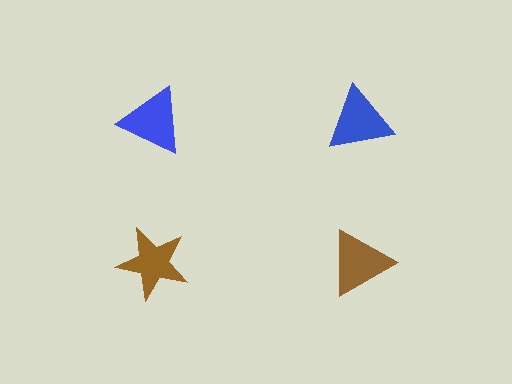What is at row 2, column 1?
A brown star.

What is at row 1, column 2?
A blue triangle.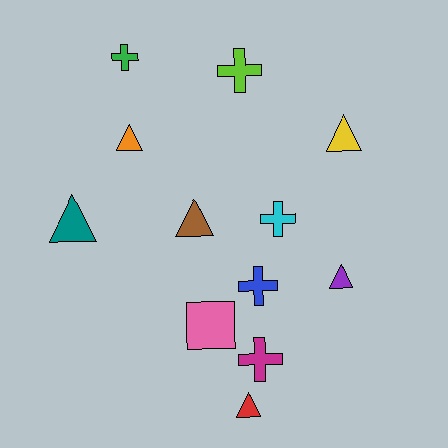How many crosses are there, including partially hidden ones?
There are 5 crosses.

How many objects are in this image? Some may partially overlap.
There are 12 objects.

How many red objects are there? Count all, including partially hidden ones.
There is 1 red object.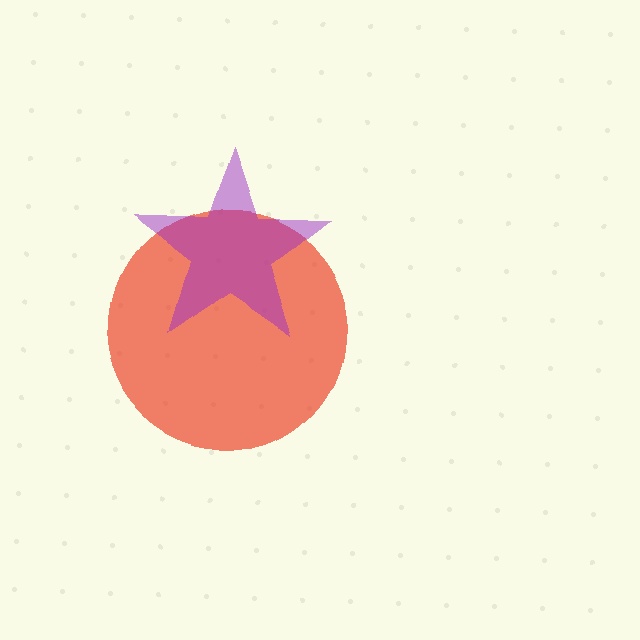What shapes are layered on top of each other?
The layered shapes are: a red circle, a purple star.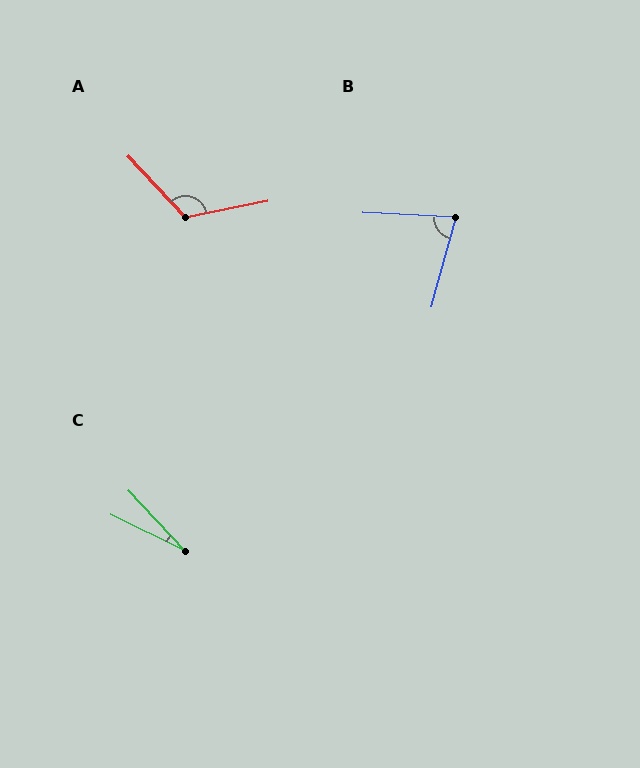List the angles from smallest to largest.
C (21°), B (77°), A (122°).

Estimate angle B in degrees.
Approximately 77 degrees.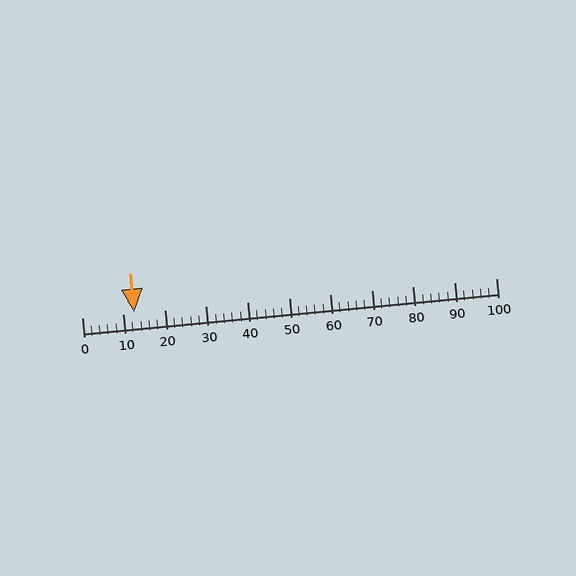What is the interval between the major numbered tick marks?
The major tick marks are spaced 10 units apart.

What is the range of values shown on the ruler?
The ruler shows values from 0 to 100.